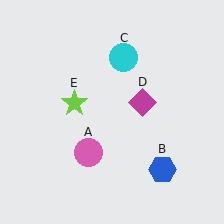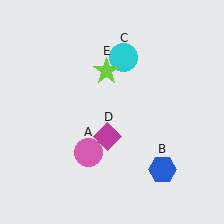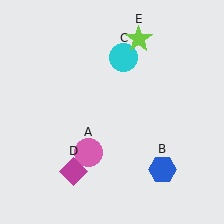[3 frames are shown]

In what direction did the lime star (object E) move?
The lime star (object E) moved up and to the right.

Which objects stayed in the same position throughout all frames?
Pink circle (object A) and blue hexagon (object B) and cyan circle (object C) remained stationary.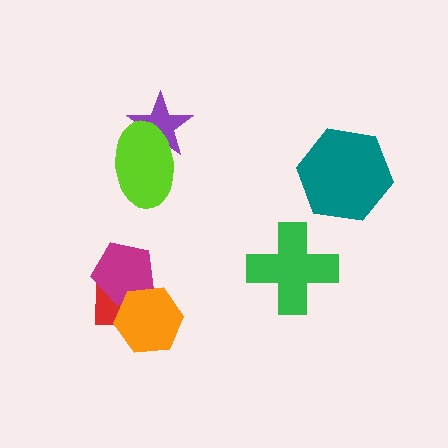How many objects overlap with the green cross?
0 objects overlap with the green cross.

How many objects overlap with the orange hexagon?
2 objects overlap with the orange hexagon.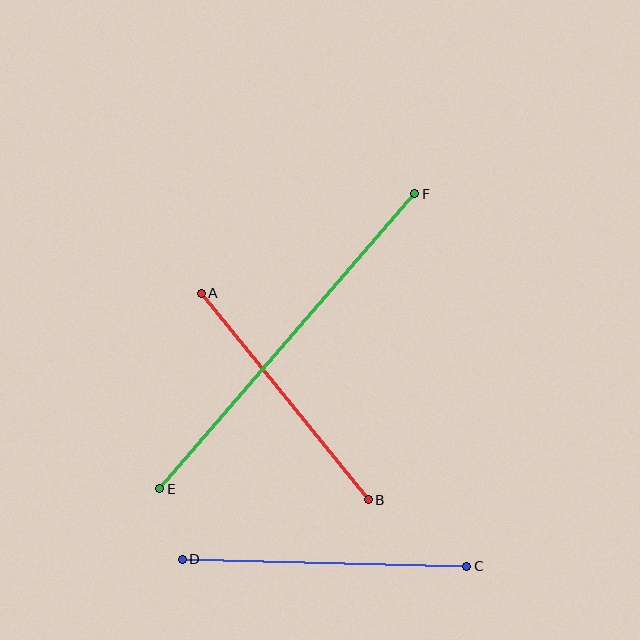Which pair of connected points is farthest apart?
Points E and F are farthest apart.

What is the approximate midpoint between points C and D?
The midpoint is at approximately (324, 563) pixels.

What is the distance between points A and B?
The distance is approximately 266 pixels.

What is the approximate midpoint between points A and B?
The midpoint is at approximately (285, 397) pixels.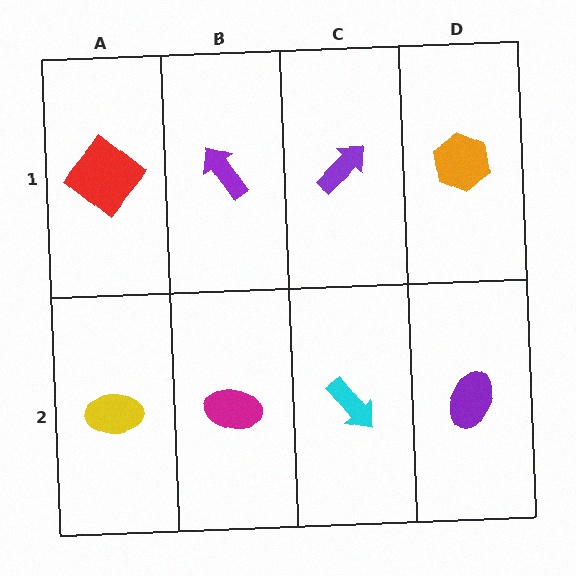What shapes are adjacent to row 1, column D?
A purple ellipse (row 2, column D), a purple arrow (row 1, column C).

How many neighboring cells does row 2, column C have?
3.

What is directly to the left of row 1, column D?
A purple arrow.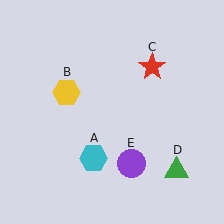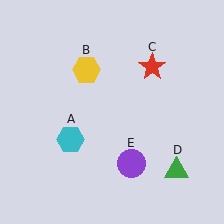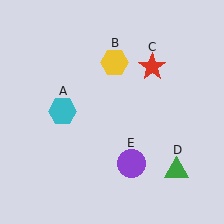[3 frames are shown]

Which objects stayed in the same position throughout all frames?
Red star (object C) and green triangle (object D) and purple circle (object E) remained stationary.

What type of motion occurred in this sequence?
The cyan hexagon (object A), yellow hexagon (object B) rotated clockwise around the center of the scene.